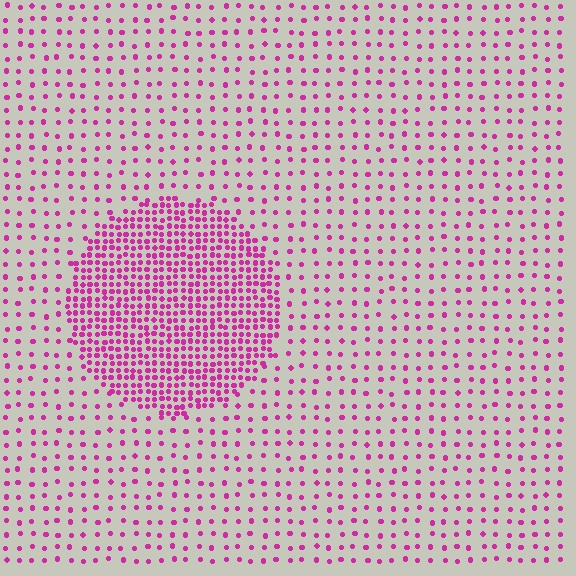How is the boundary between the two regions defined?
The boundary is defined by a change in element density (approximately 3.2x ratio). All elements are the same color, size, and shape.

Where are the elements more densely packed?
The elements are more densely packed inside the circle boundary.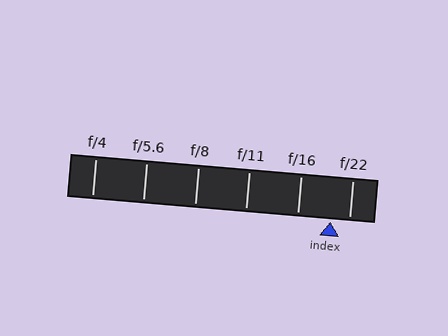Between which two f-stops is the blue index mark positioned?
The index mark is between f/16 and f/22.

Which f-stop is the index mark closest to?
The index mark is closest to f/22.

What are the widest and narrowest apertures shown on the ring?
The widest aperture shown is f/4 and the narrowest is f/22.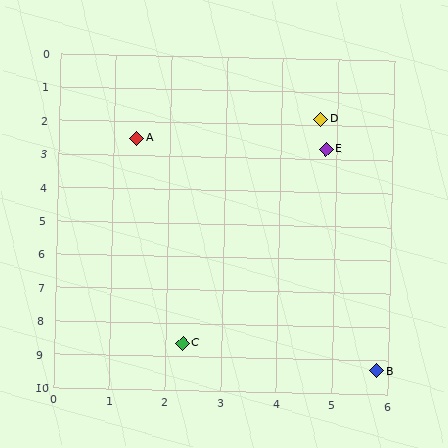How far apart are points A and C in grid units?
Points A and C are about 6.2 grid units apart.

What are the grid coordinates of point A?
Point A is at approximately (1.4, 2.5).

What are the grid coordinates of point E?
Point E is at approximately (4.8, 2.7).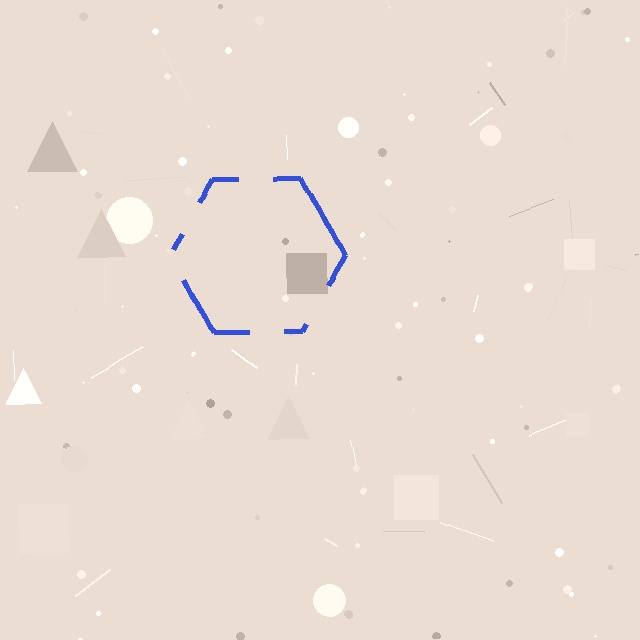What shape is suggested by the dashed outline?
The dashed outline suggests a hexagon.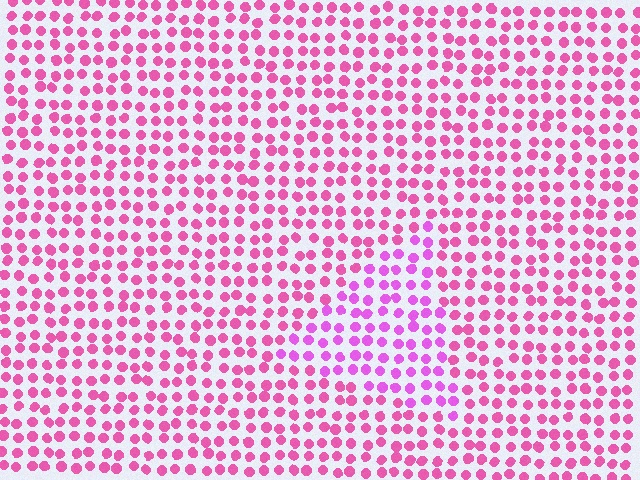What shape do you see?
I see a triangle.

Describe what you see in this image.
The image is filled with small pink elements in a uniform arrangement. A triangle-shaped region is visible where the elements are tinted to a slightly different hue, forming a subtle color boundary.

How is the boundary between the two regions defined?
The boundary is defined purely by a slight shift in hue (about 26 degrees). Spacing, size, and orientation are identical on both sides.